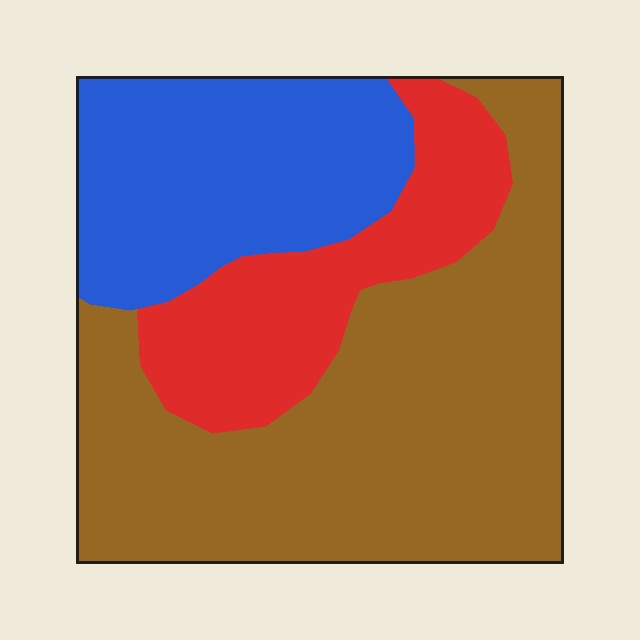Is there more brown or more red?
Brown.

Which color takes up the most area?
Brown, at roughly 55%.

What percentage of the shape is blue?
Blue covers 27% of the shape.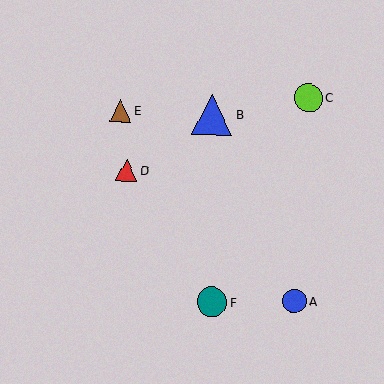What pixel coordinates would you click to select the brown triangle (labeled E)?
Click at (120, 111) to select the brown triangle E.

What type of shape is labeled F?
Shape F is a teal circle.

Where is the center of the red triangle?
The center of the red triangle is at (127, 170).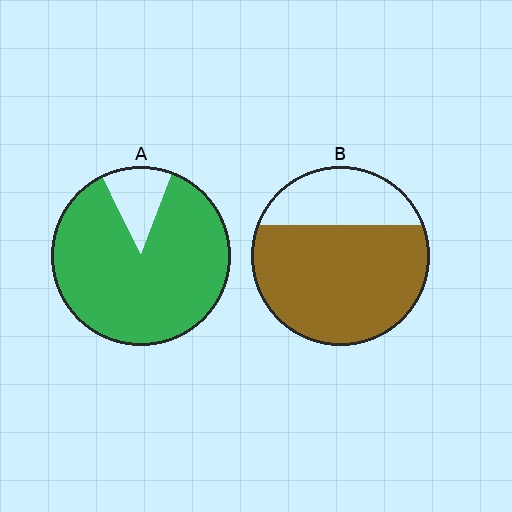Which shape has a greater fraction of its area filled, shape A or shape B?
Shape A.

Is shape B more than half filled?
Yes.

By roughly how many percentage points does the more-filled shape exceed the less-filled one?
By roughly 15 percentage points (A over B).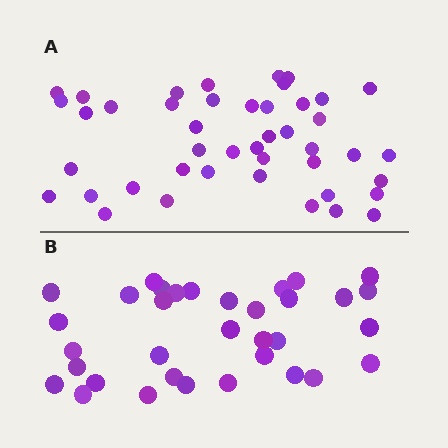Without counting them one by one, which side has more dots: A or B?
Region A (the top region) has more dots.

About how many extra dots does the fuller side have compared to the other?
Region A has roughly 10 or so more dots than region B.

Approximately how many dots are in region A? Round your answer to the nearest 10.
About 40 dots. (The exact count is 44, which rounds to 40.)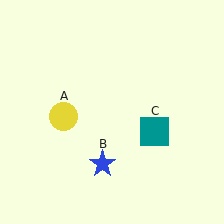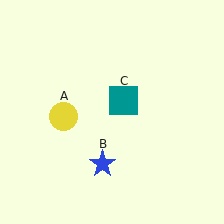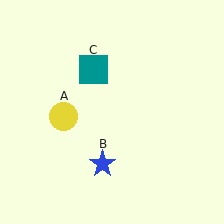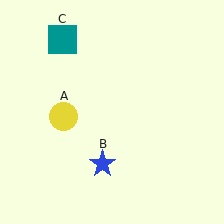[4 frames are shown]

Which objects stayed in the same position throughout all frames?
Yellow circle (object A) and blue star (object B) remained stationary.